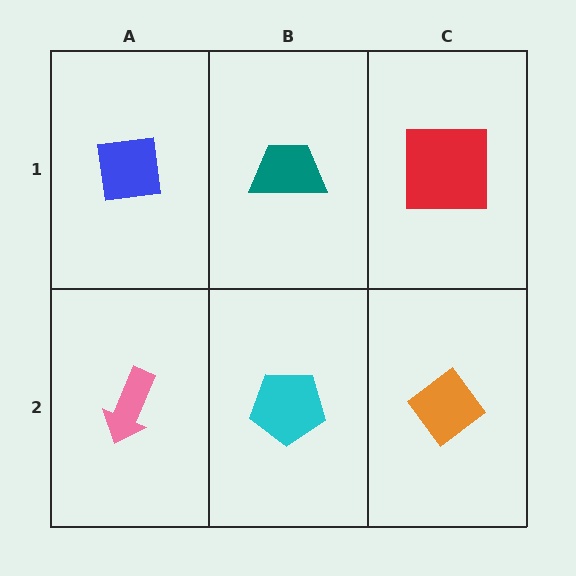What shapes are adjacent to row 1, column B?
A cyan pentagon (row 2, column B), a blue square (row 1, column A), a red square (row 1, column C).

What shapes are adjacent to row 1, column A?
A pink arrow (row 2, column A), a teal trapezoid (row 1, column B).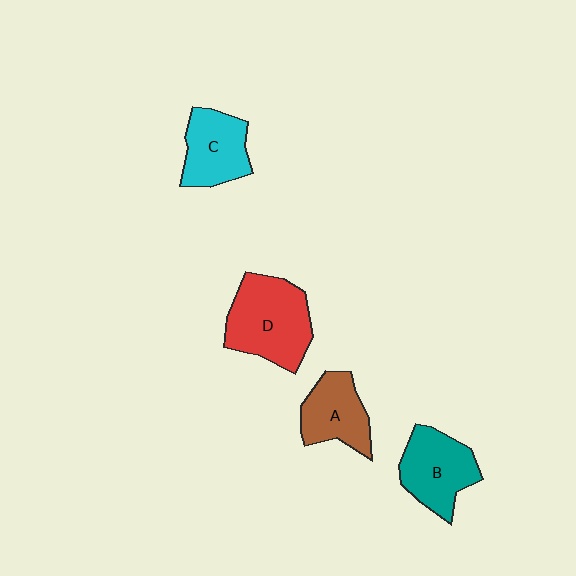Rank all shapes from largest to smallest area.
From largest to smallest: D (red), B (teal), C (cyan), A (brown).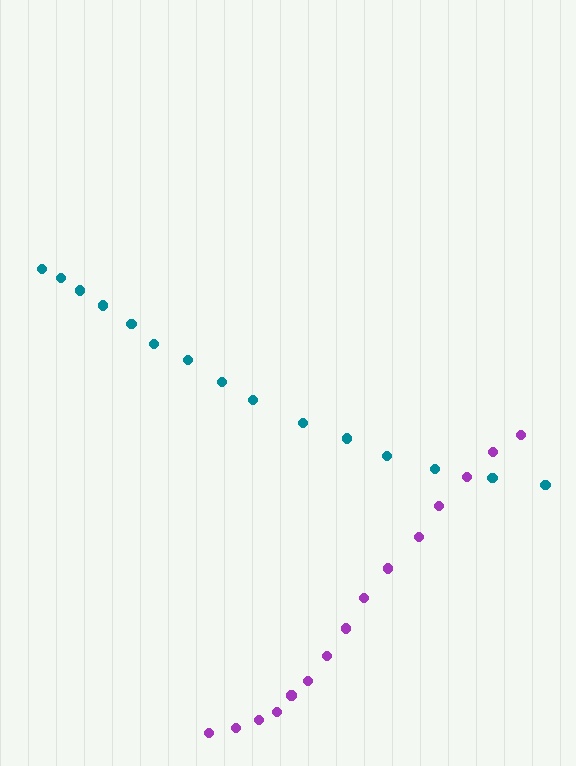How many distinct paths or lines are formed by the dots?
There are 2 distinct paths.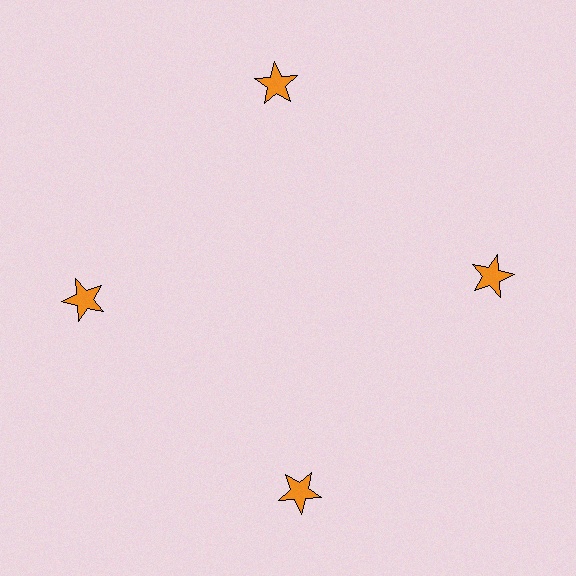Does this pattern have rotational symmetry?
Yes, this pattern has 4-fold rotational symmetry. It looks the same after rotating 90 degrees around the center.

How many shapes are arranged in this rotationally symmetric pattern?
There are 4 shapes, arranged in 4 groups of 1.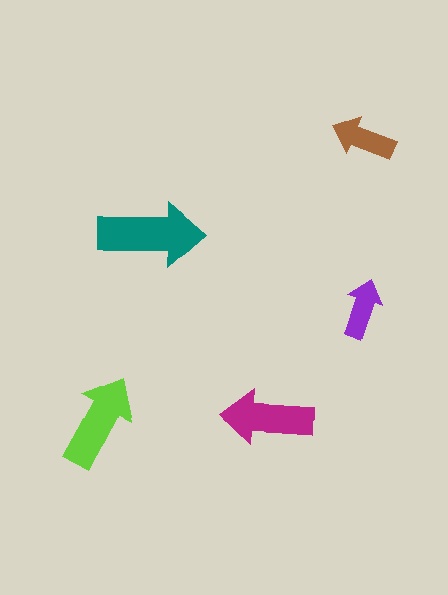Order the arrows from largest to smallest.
the teal one, the lime one, the magenta one, the brown one, the purple one.